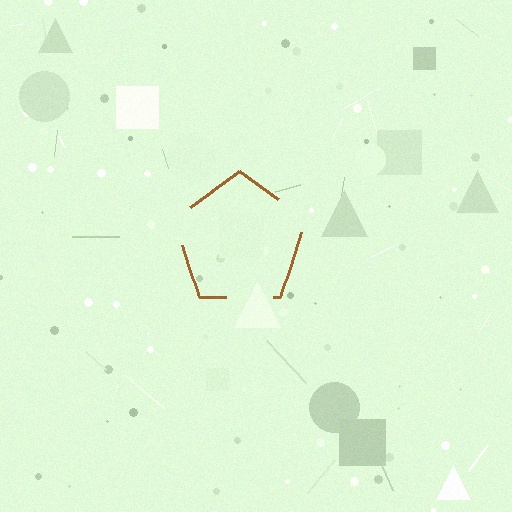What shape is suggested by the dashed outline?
The dashed outline suggests a pentagon.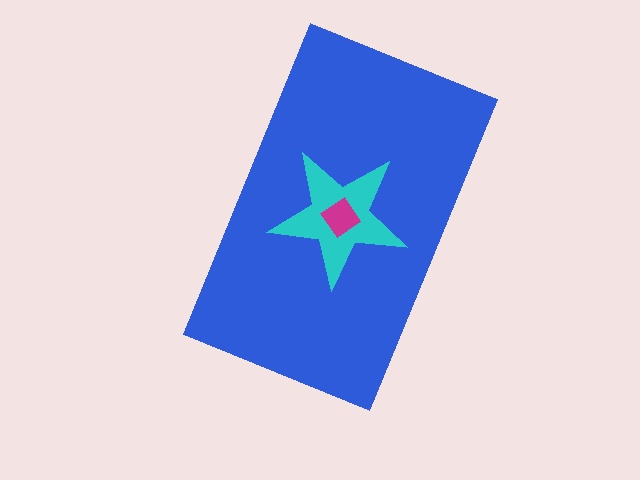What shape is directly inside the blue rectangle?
The cyan star.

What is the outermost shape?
The blue rectangle.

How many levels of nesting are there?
3.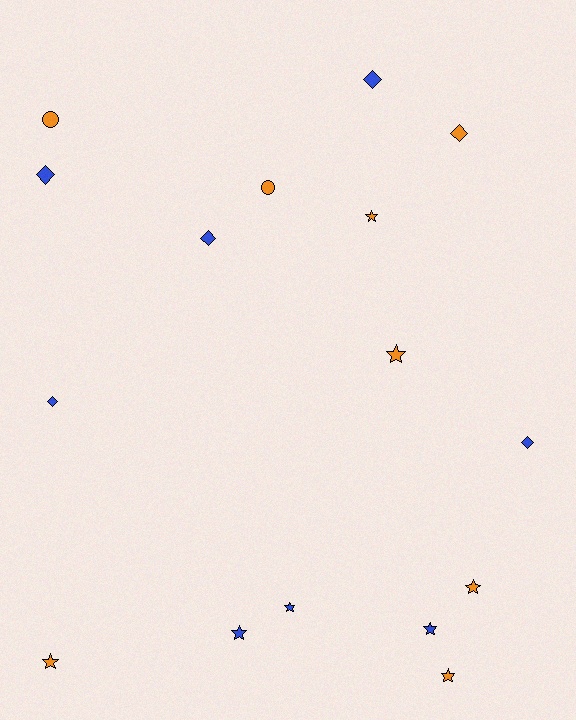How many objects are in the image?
There are 16 objects.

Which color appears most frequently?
Blue, with 8 objects.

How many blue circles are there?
There are no blue circles.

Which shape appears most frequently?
Star, with 8 objects.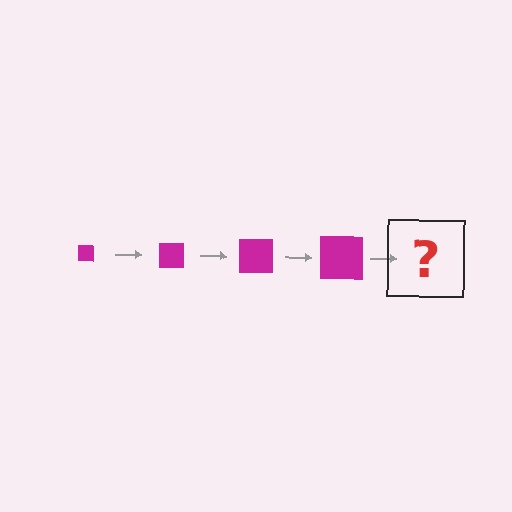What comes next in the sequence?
The next element should be a magenta square, larger than the previous one.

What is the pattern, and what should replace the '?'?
The pattern is that the square gets progressively larger each step. The '?' should be a magenta square, larger than the previous one.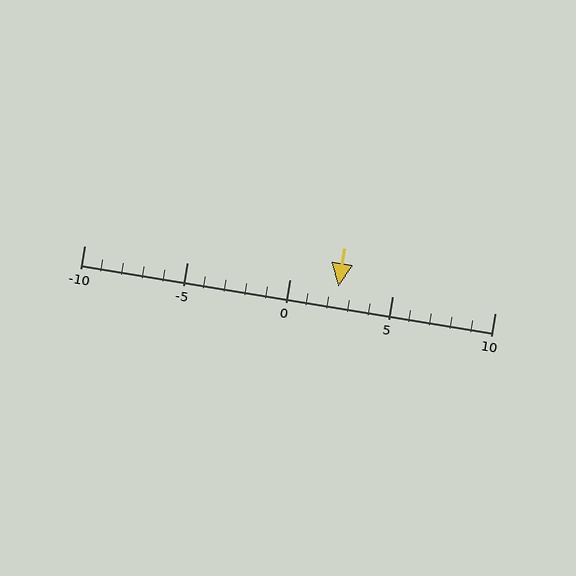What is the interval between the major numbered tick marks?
The major tick marks are spaced 5 units apart.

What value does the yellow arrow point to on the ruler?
The yellow arrow points to approximately 2.